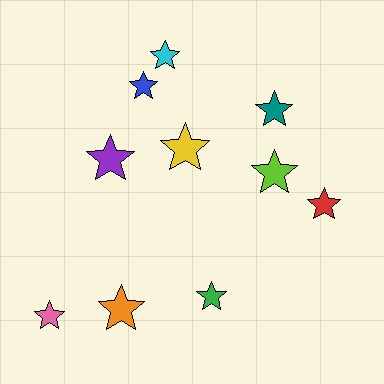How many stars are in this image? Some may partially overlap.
There are 10 stars.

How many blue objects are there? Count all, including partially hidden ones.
There is 1 blue object.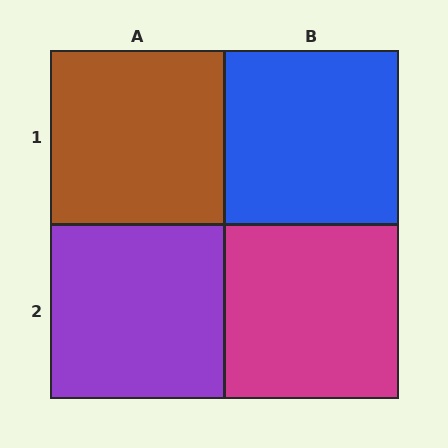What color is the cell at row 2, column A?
Purple.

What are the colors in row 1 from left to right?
Brown, blue.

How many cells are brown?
1 cell is brown.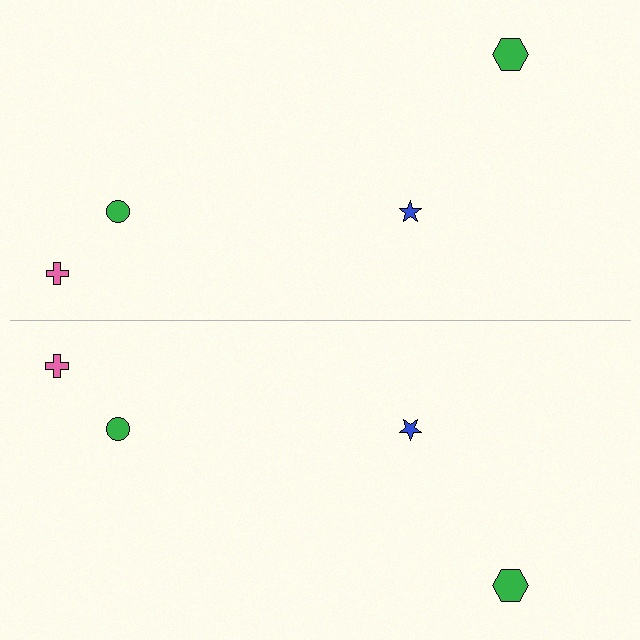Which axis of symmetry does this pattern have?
The pattern has a horizontal axis of symmetry running through the center of the image.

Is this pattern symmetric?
Yes, this pattern has bilateral (reflection) symmetry.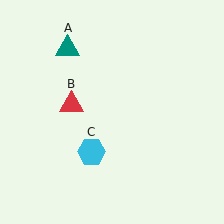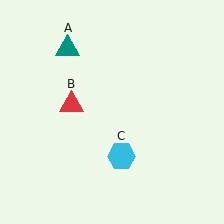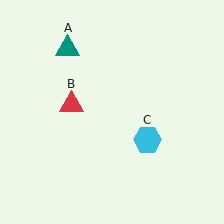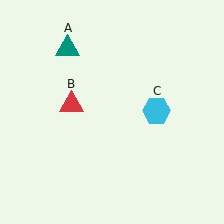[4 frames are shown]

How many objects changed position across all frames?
1 object changed position: cyan hexagon (object C).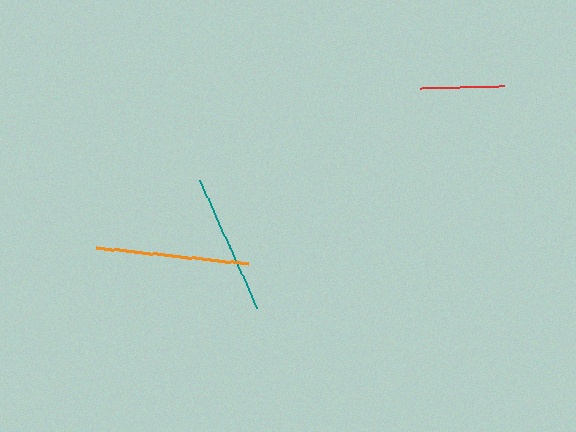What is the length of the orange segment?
The orange segment is approximately 153 pixels long.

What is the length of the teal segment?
The teal segment is approximately 140 pixels long.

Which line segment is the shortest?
The red line is the shortest at approximately 84 pixels.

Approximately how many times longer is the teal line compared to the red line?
The teal line is approximately 1.7 times the length of the red line.